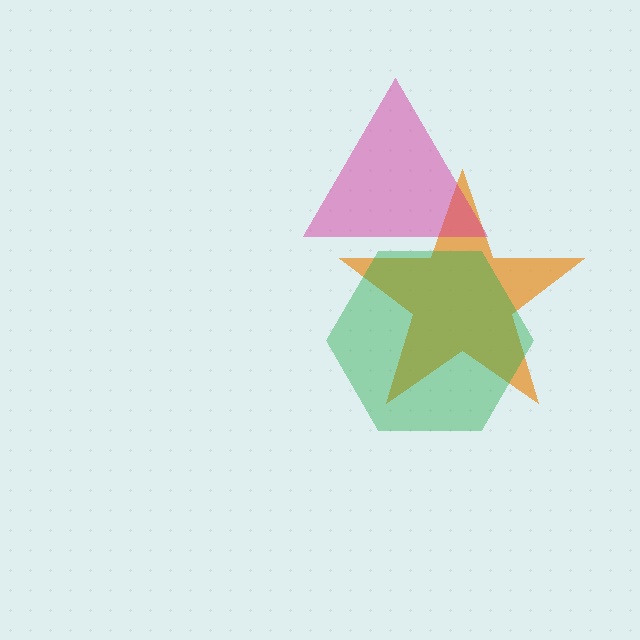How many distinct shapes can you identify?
There are 3 distinct shapes: an orange star, a magenta triangle, a green hexagon.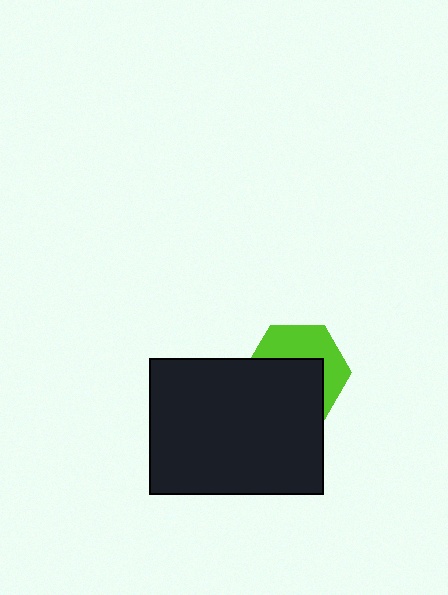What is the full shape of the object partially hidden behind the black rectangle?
The partially hidden object is a lime hexagon.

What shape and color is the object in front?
The object in front is a black rectangle.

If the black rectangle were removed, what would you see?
You would see the complete lime hexagon.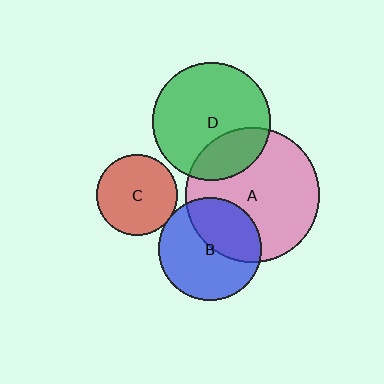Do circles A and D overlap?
Yes.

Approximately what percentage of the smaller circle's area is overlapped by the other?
Approximately 25%.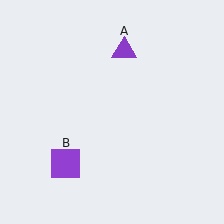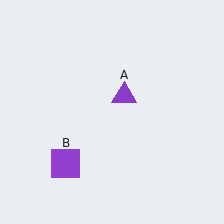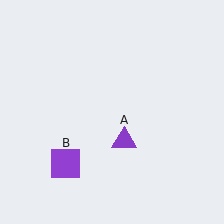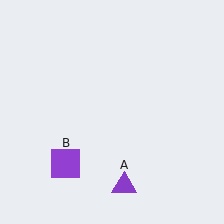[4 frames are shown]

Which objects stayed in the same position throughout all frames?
Purple square (object B) remained stationary.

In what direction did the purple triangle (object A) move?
The purple triangle (object A) moved down.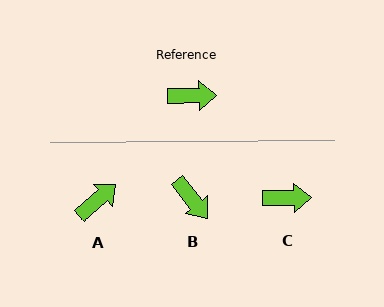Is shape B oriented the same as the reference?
No, it is off by about 52 degrees.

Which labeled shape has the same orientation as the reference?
C.